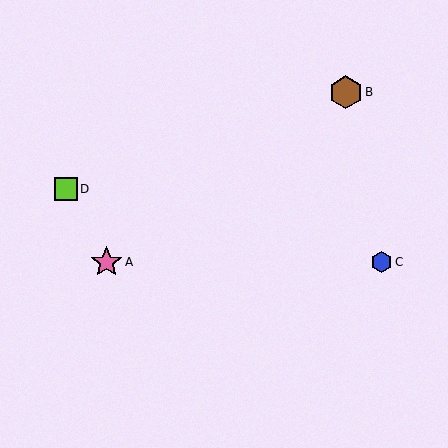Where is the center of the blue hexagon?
The center of the blue hexagon is at (381, 262).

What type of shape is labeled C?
Shape C is a blue hexagon.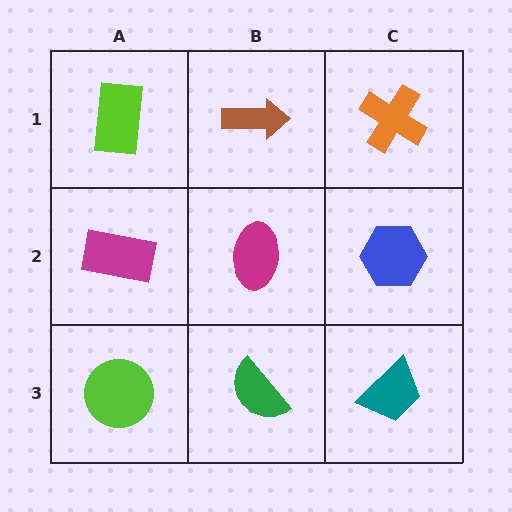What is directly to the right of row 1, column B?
An orange cross.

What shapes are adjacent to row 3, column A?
A magenta rectangle (row 2, column A), a green semicircle (row 3, column B).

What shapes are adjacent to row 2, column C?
An orange cross (row 1, column C), a teal trapezoid (row 3, column C), a magenta ellipse (row 2, column B).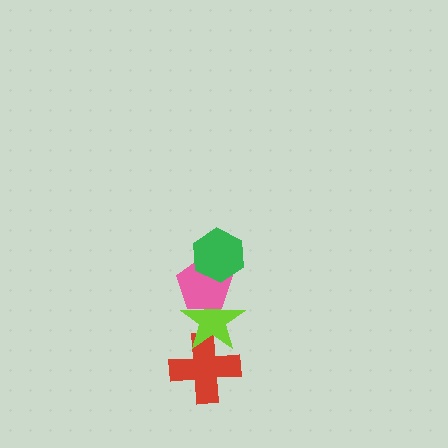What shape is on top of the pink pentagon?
The green hexagon is on top of the pink pentagon.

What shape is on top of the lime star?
The pink pentagon is on top of the lime star.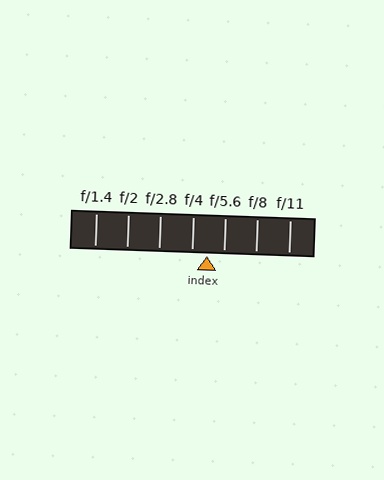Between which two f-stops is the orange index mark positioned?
The index mark is between f/4 and f/5.6.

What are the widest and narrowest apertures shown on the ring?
The widest aperture shown is f/1.4 and the narrowest is f/11.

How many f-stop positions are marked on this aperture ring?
There are 7 f-stop positions marked.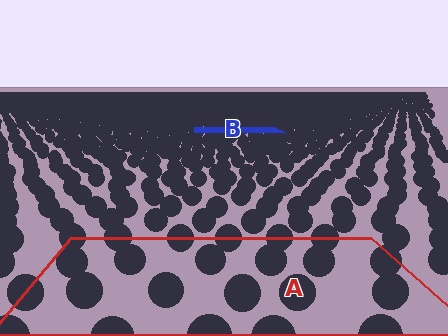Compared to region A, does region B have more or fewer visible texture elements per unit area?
Region B has more texture elements per unit area — they are packed more densely because it is farther away.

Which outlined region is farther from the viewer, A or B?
Region B is farther from the viewer — the texture elements inside it appear smaller and more densely packed.